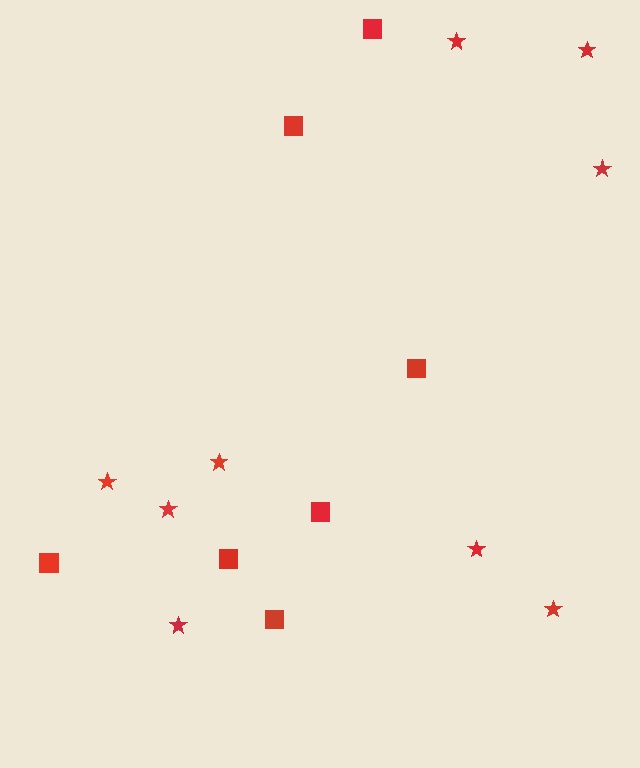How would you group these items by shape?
There are 2 groups: one group of squares (7) and one group of stars (9).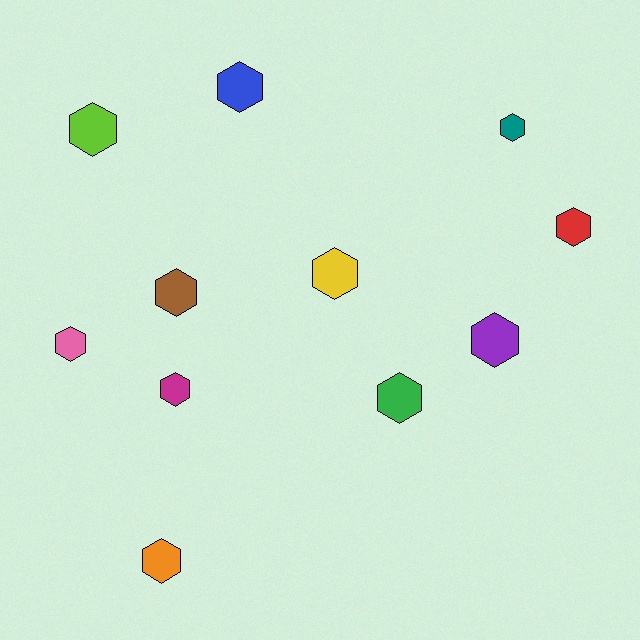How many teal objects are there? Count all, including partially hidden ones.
There is 1 teal object.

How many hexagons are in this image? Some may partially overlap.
There are 11 hexagons.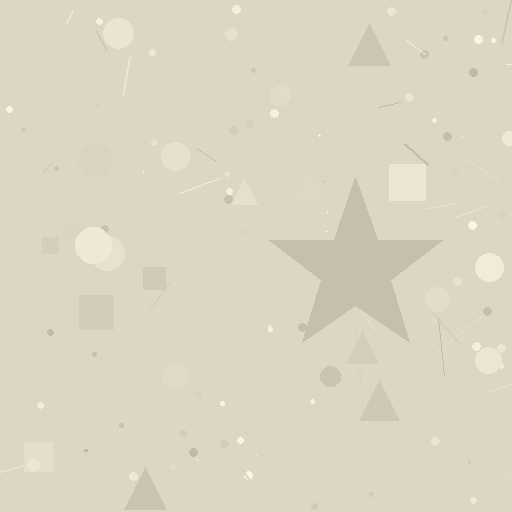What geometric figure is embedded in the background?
A star is embedded in the background.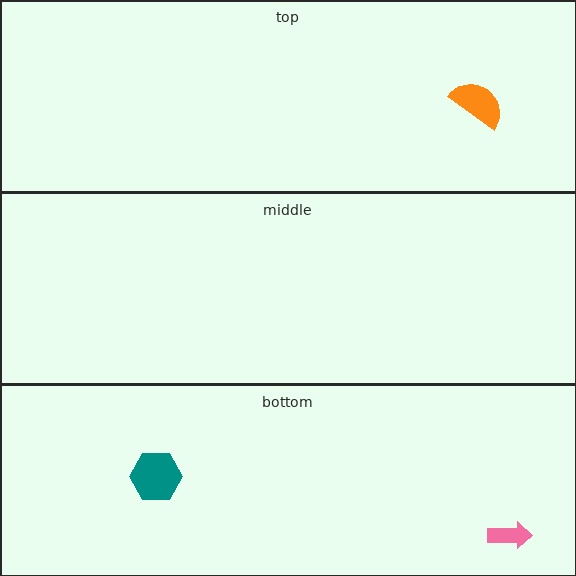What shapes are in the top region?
The orange semicircle.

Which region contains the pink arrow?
The bottom region.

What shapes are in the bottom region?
The teal hexagon, the pink arrow.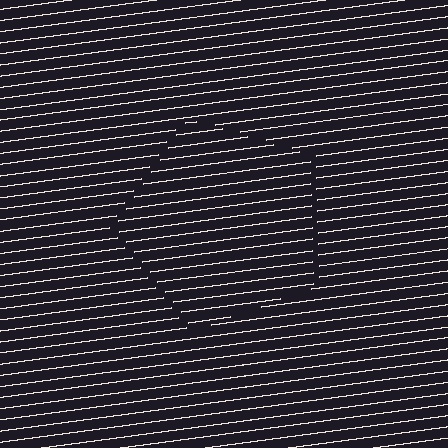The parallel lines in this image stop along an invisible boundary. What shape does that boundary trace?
An illusory pentagon. The interior of the shape contains the same grating, shifted by half a period — the contour is defined by the phase discontinuity where line-ends from the inner and outer gratings abut.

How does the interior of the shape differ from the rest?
The interior of the shape contains the same grating, shifted by half a period — the contour is defined by the phase discontinuity where line-ends from the inner and outer gratings abut.